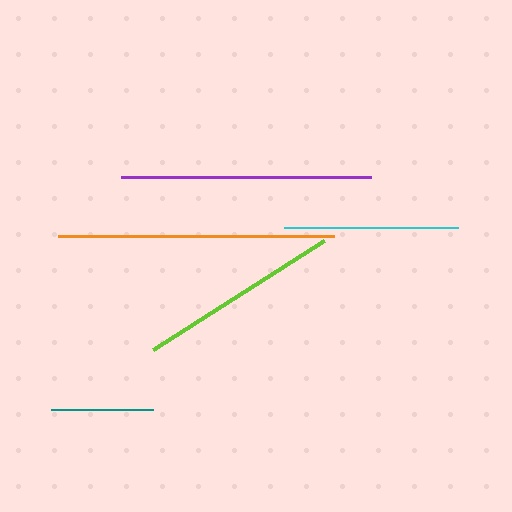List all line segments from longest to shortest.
From longest to shortest: orange, purple, lime, cyan, teal.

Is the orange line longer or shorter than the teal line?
The orange line is longer than the teal line.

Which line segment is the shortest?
The teal line is the shortest at approximately 102 pixels.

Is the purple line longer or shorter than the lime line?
The purple line is longer than the lime line.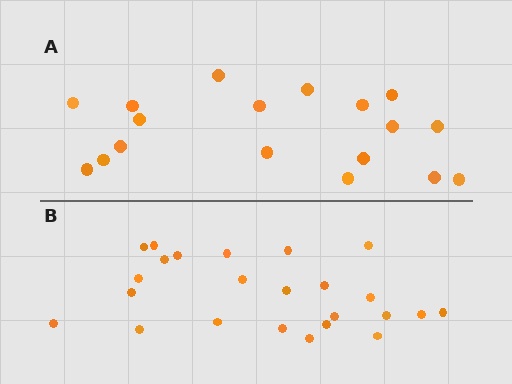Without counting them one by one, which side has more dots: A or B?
Region B (the bottom region) has more dots.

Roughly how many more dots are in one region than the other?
Region B has about 6 more dots than region A.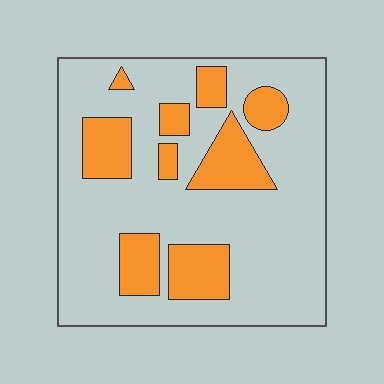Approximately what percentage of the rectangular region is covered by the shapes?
Approximately 25%.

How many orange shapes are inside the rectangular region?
9.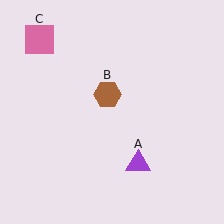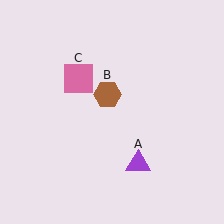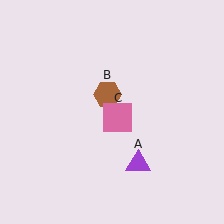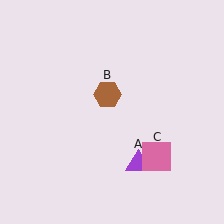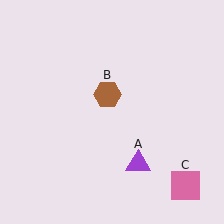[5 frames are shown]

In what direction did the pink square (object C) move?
The pink square (object C) moved down and to the right.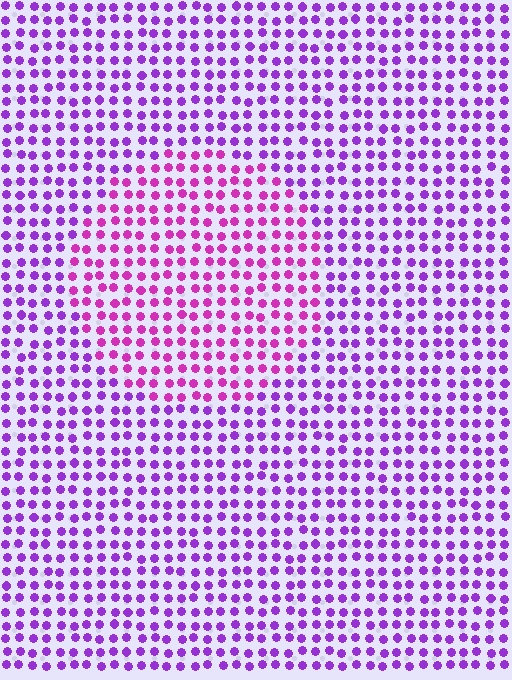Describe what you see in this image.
The image is filled with small purple elements in a uniform arrangement. A circle-shaped region is visible where the elements are tinted to a slightly different hue, forming a subtle color boundary.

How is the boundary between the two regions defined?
The boundary is defined purely by a slight shift in hue (about 32 degrees). Spacing, size, and orientation are identical on both sides.